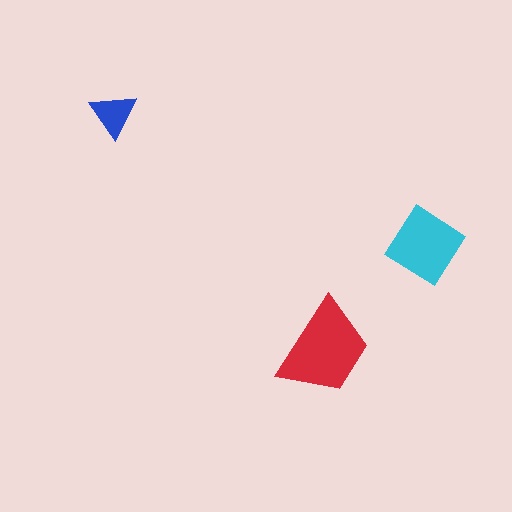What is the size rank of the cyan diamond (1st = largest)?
2nd.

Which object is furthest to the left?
The blue triangle is leftmost.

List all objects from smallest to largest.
The blue triangle, the cyan diamond, the red trapezoid.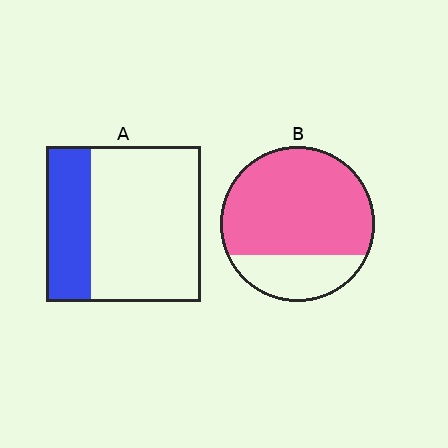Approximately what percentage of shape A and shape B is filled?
A is approximately 30% and B is approximately 75%.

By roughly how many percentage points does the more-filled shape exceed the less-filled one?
By roughly 45 percentage points (B over A).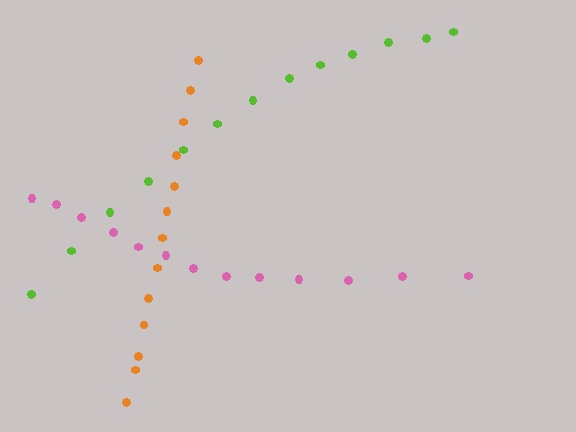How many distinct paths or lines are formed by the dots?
There are 3 distinct paths.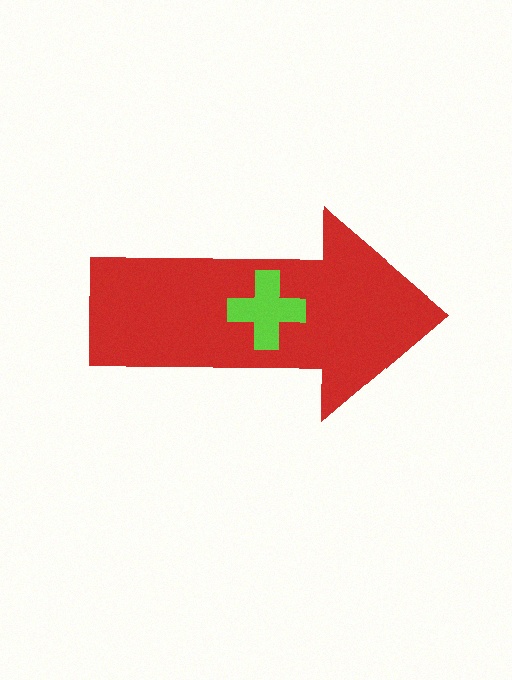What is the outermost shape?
The red arrow.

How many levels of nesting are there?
2.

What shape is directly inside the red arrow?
The lime cross.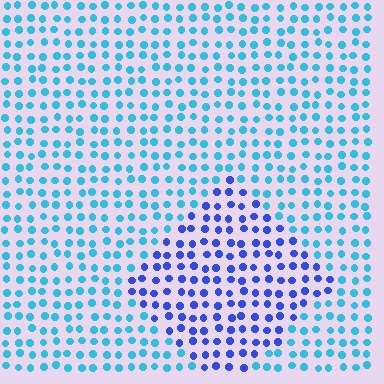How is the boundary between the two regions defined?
The boundary is defined purely by a slight shift in hue (about 41 degrees). Spacing, size, and orientation are identical on both sides.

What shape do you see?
I see a diamond.